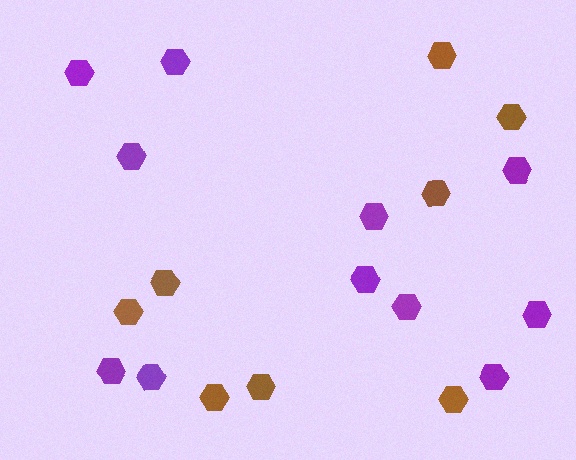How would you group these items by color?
There are 2 groups: one group of brown hexagons (8) and one group of purple hexagons (11).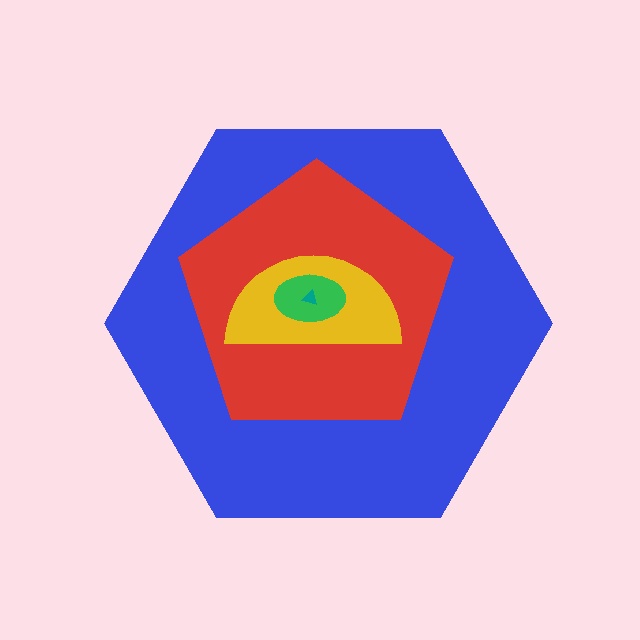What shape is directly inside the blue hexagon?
The red pentagon.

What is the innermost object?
The teal triangle.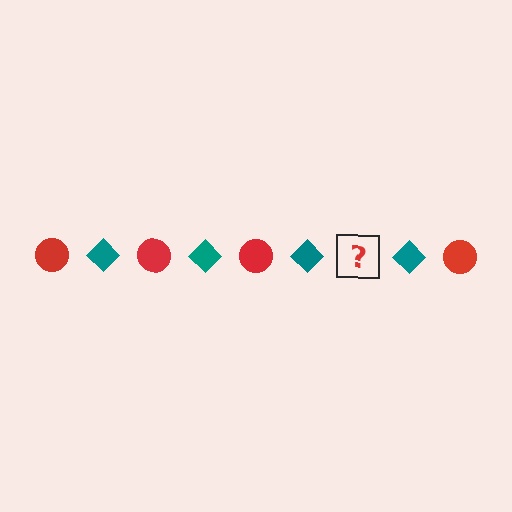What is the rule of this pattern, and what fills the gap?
The rule is that the pattern alternates between red circle and teal diamond. The gap should be filled with a red circle.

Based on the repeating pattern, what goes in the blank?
The blank should be a red circle.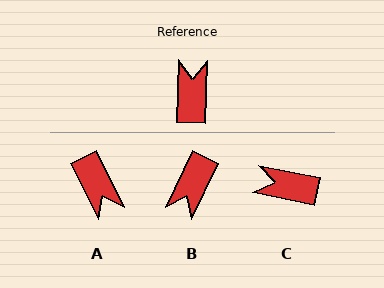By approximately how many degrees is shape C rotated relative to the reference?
Approximately 80 degrees counter-clockwise.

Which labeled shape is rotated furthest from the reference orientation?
B, about 156 degrees away.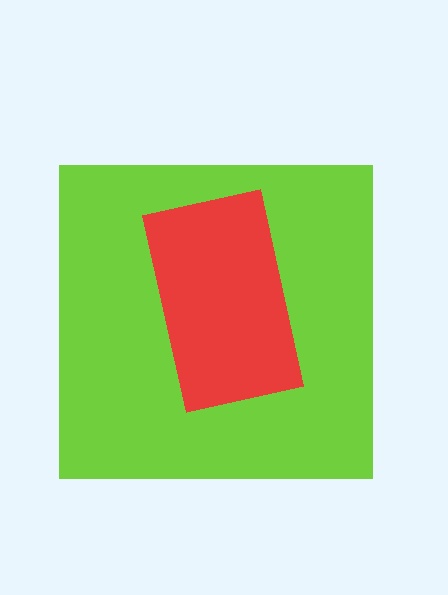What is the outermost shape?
The lime square.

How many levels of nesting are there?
2.